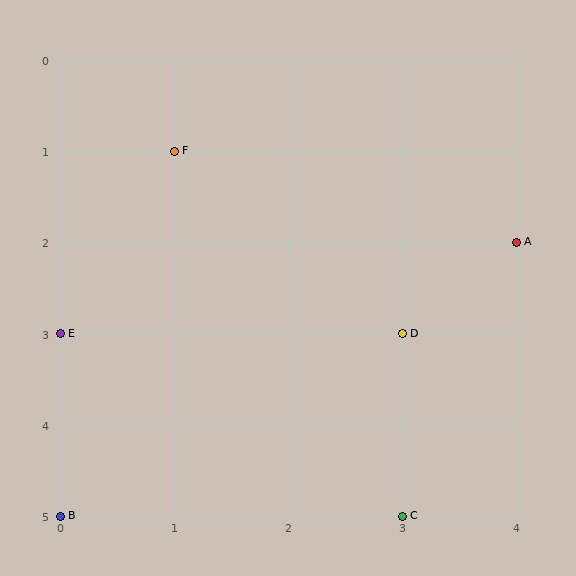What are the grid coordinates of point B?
Point B is at grid coordinates (0, 5).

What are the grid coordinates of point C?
Point C is at grid coordinates (3, 5).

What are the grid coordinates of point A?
Point A is at grid coordinates (4, 2).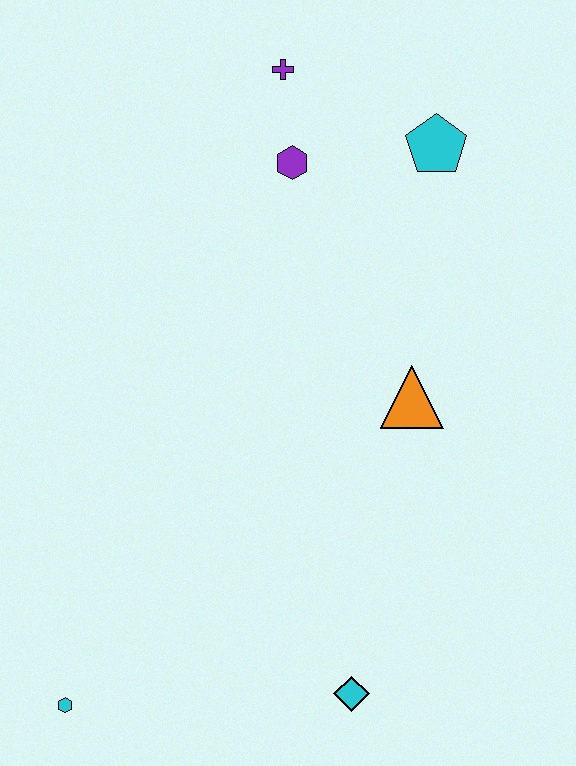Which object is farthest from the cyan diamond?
The purple cross is farthest from the cyan diamond.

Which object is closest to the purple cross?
The purple hexagon is closest to the purple cross.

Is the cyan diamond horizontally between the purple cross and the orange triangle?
Yes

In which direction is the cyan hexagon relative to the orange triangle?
The cyan hexagon is to the left of the orange triangle.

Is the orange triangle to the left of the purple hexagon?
No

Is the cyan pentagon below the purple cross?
Yes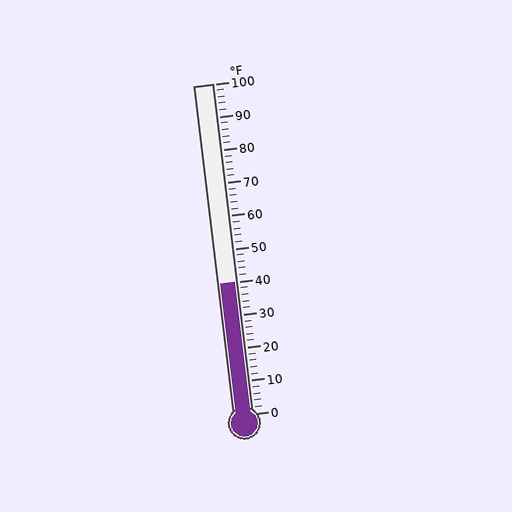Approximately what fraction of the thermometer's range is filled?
The thermometer is filled to approximately 40% of its range.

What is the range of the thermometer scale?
The thermometer scale ranges from 0°F to 100°F.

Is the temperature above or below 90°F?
The temperature is below 90°F.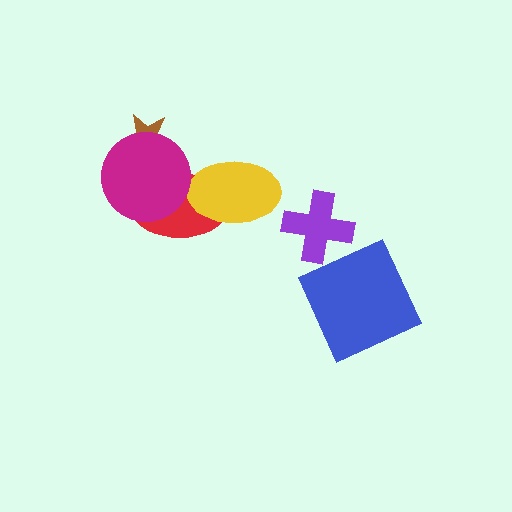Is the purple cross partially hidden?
No, no other shape covers it.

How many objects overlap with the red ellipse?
2 objects overlap with the red ellipse.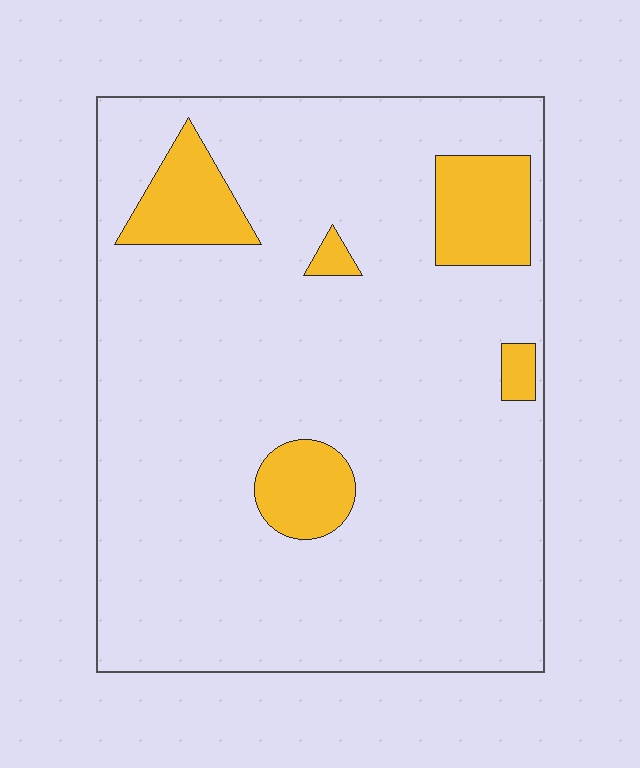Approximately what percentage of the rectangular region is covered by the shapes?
Approximately 10%.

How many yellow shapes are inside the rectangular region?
5.